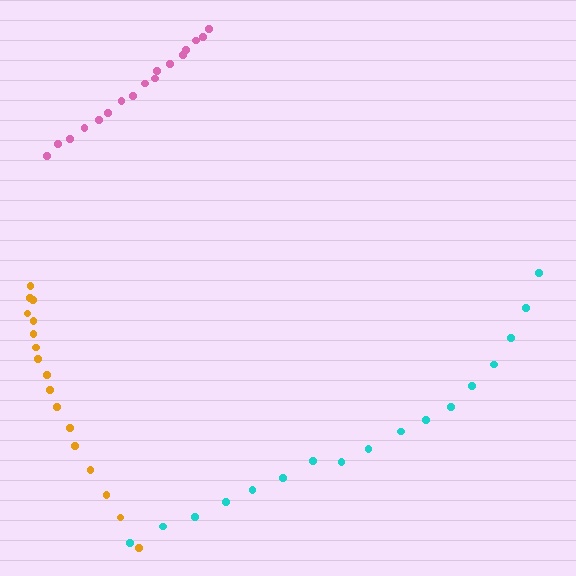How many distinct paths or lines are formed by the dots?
There are 3 distinct paths.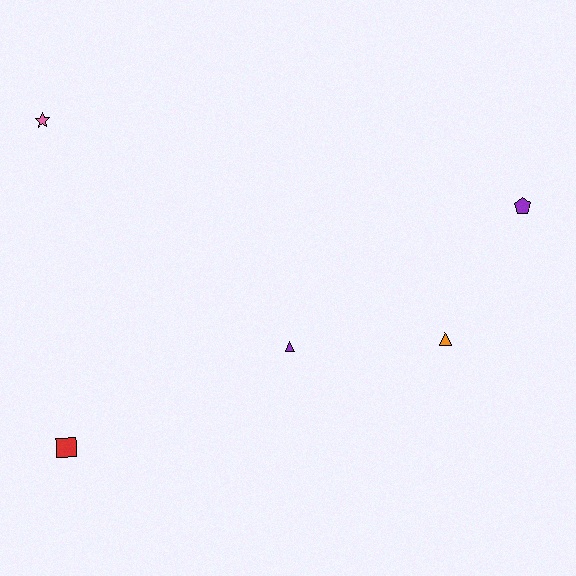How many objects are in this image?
There are 5 objects.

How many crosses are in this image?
There are no crosses.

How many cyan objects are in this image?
There are no cyan objects.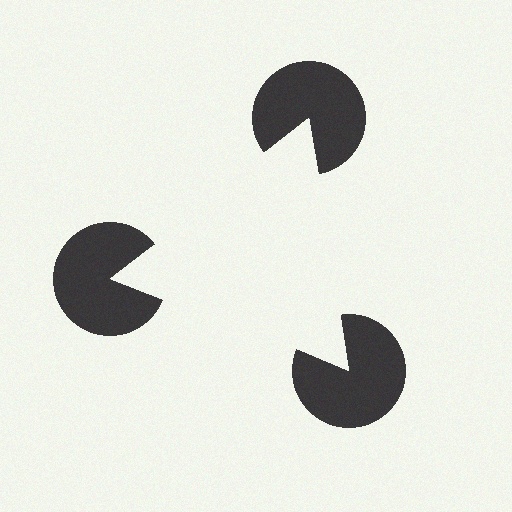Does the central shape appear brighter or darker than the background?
It typically appears slightly brighter than the background, even though no actual brightness change is drawn.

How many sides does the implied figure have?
3 sides.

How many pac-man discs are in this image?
There are 3 — one at each vertex of the illusory triangle.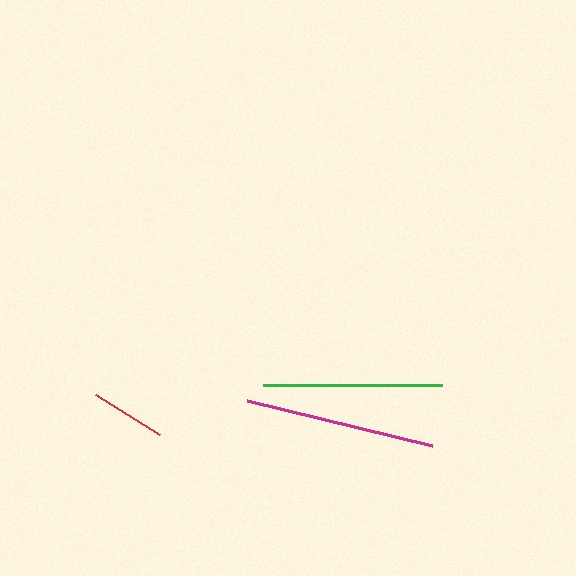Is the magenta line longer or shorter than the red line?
The magenta line is longer than the red line.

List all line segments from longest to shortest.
From longest to shortest: magenta, green, red.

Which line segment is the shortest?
The red line is the shortest at approximately 75 pixels.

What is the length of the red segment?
The red segment is approximately 75 pixels long.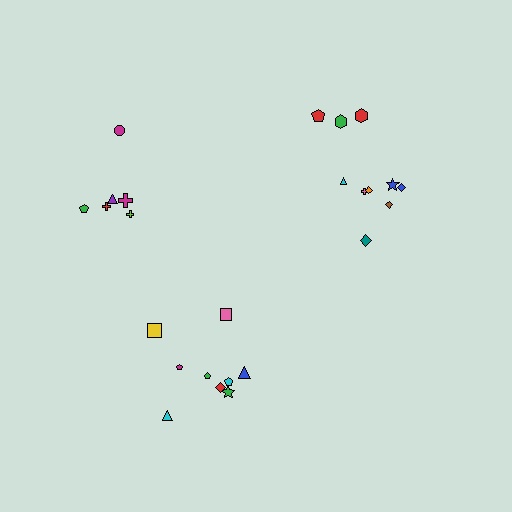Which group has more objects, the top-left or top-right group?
The top-right group.